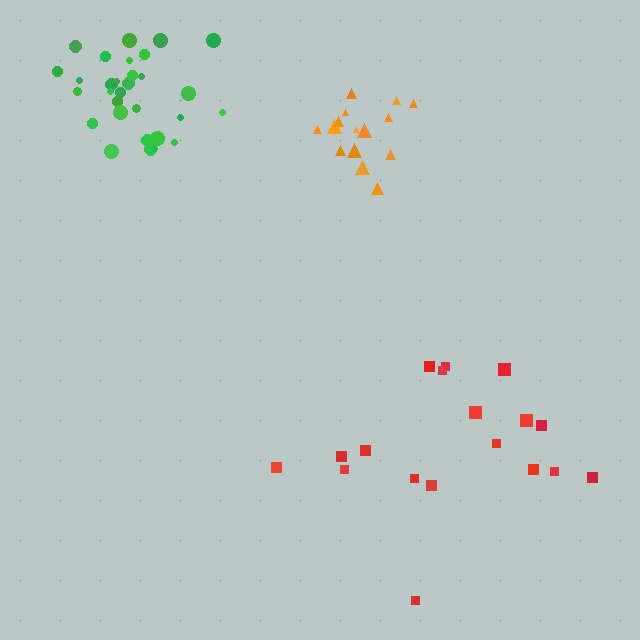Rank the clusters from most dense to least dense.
orange, green, red.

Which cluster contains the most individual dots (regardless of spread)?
Green (30).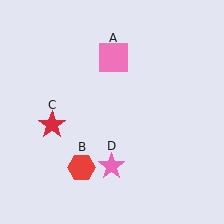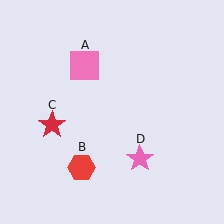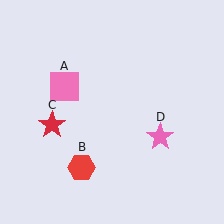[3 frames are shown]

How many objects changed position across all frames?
2 objects changed position: pink square (object A), pink star (object D).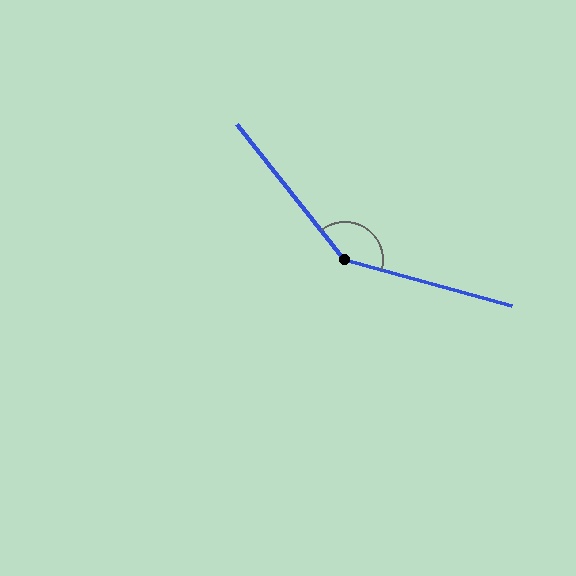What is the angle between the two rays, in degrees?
Approximately 143 degrees.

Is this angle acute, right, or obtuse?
It is obtuse.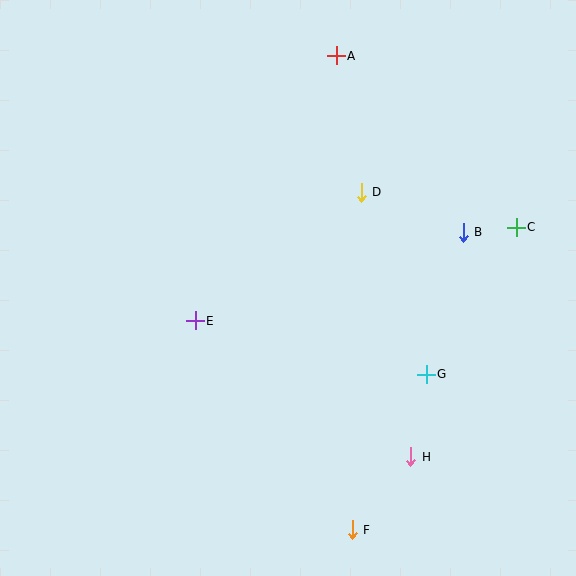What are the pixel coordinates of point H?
Point H is at (411, 457).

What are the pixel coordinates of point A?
Point A is at (336, 56).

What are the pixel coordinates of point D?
Point D is at (361, 192).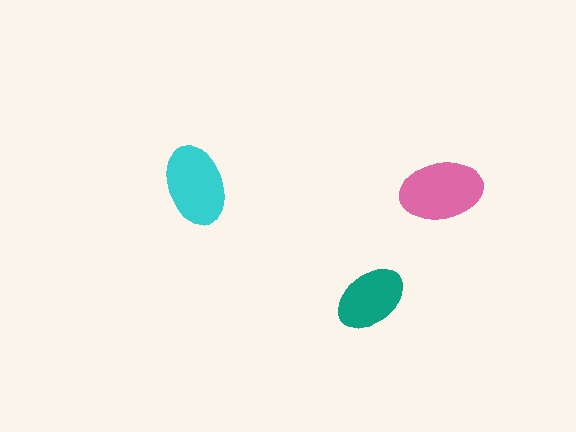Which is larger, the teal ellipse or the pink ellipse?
The pink one.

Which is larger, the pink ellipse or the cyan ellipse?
The pink one.